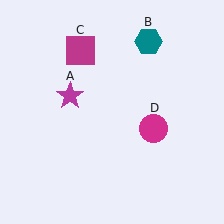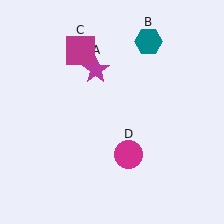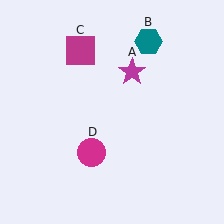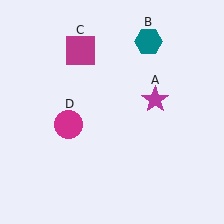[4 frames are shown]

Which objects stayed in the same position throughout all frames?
Teal hexagon (object B) and magenta square (object C) remained stationary.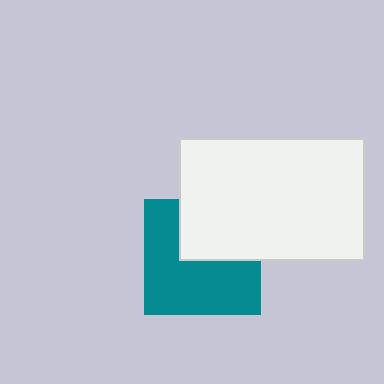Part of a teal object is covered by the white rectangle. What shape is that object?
It is a square.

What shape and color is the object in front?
The object in front is a white rectangle.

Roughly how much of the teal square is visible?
About half of it is visible (roughly 63%).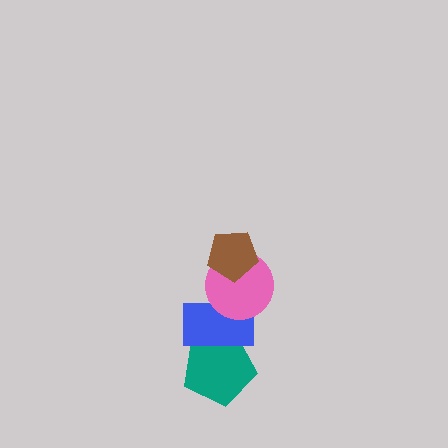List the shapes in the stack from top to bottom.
From top to bottom: the brown pentagon, the pink circle, the blue rectangle, the teal pentagon.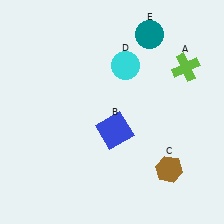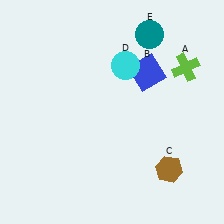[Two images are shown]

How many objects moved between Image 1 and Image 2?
1 object moved between the two images.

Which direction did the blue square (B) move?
The blue square (B) moved up.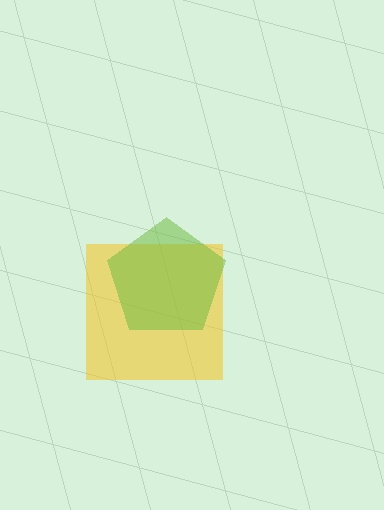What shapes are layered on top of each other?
The layered shapes are: a yellow square, a lime pentagon.